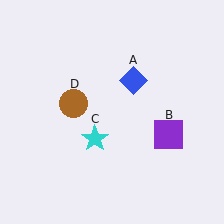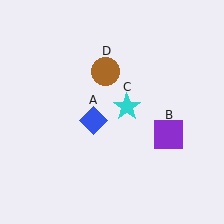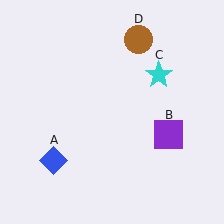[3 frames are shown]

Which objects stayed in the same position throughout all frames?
Purple square (object B) remained stationary.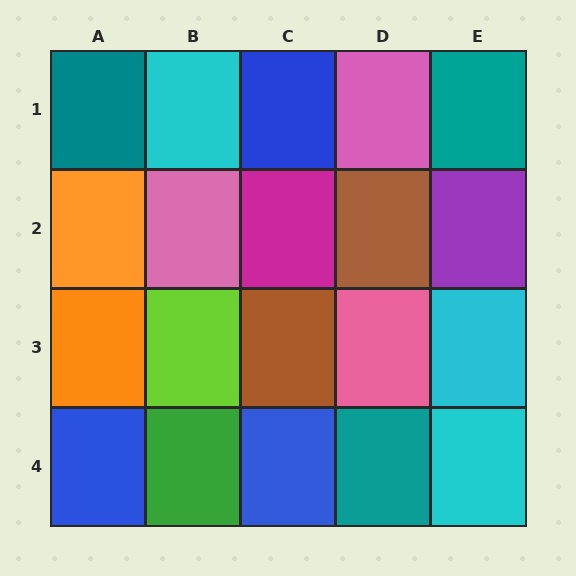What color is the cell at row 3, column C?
Brown.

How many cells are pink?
3 cells are pink.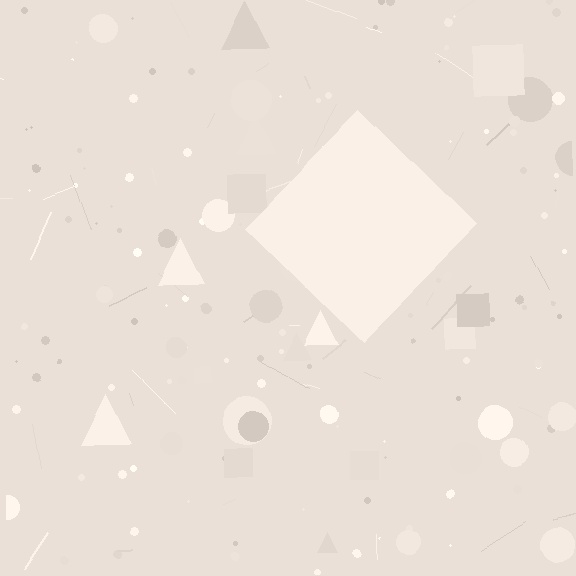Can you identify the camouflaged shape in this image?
The camouflaged shape is a diamond.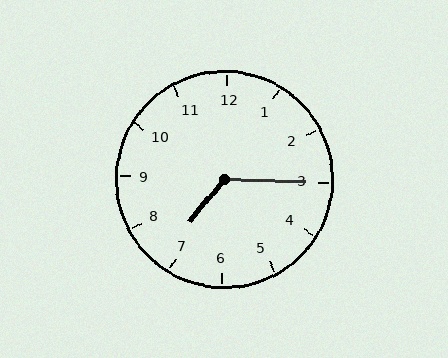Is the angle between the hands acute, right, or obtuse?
It is obtuse.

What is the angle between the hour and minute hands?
Approximately 128 degrees.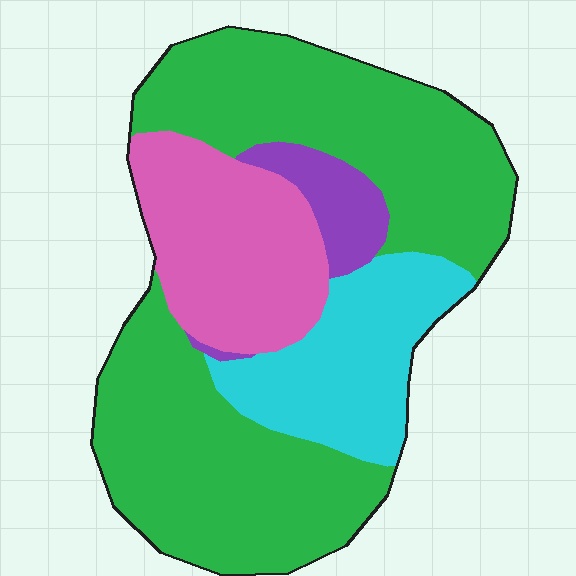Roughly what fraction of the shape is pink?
Pink covers about 20% of the shape.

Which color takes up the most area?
Green, at roughly 55%.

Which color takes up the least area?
Purple, at roughly 5%.